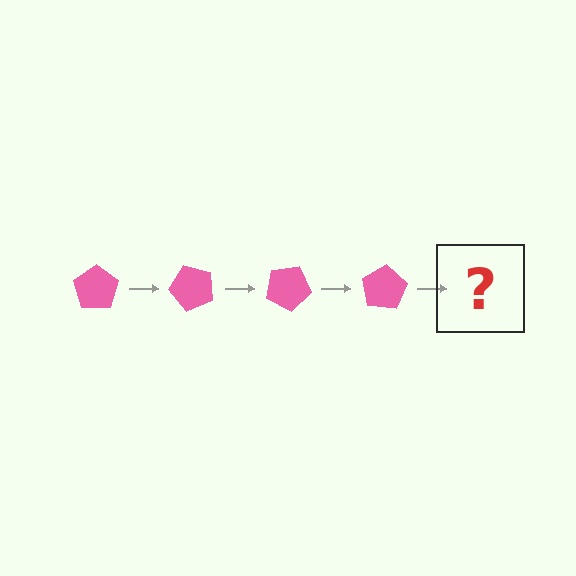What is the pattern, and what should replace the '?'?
The pattern is that the pentagon rotates 50 degrees each step. The '?' should be a pink pentagon rotated 200 degrees.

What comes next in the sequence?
The next element should be a pink pentagon rotated 200 degrees.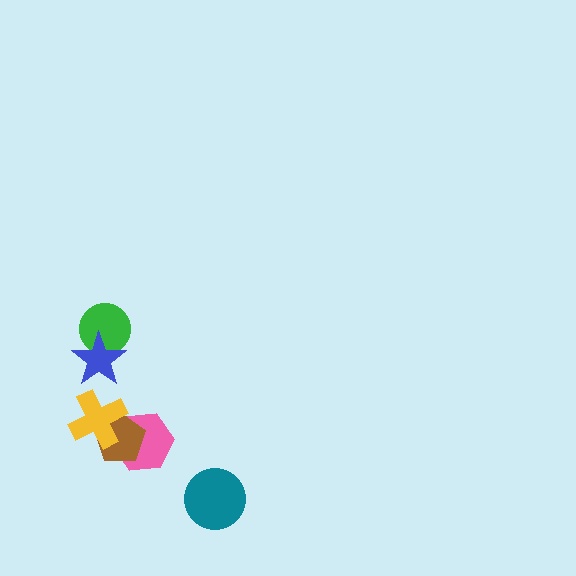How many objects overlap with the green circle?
1 object overlaps with the green circle.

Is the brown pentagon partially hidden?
Yes, it is partially covered by another shape.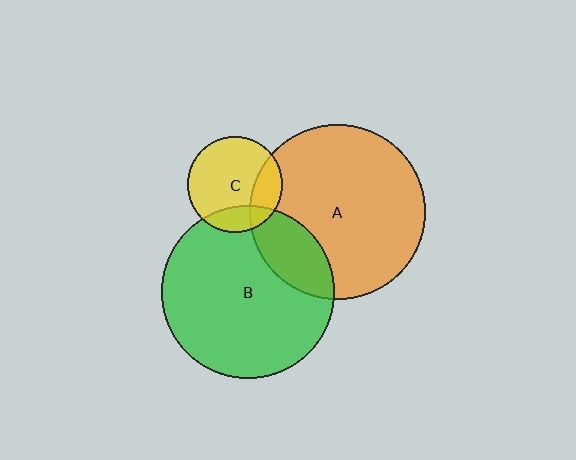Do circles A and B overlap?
Yes.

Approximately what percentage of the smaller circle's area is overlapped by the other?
Approximately 20%.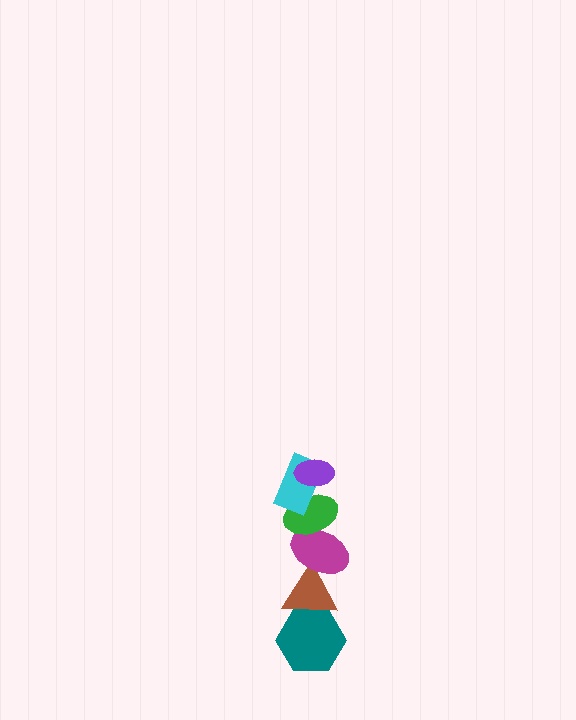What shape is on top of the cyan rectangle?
The purple ellipse is on top of the cyan rectangle.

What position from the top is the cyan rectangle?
The cyan rectangle is 2nd from the top.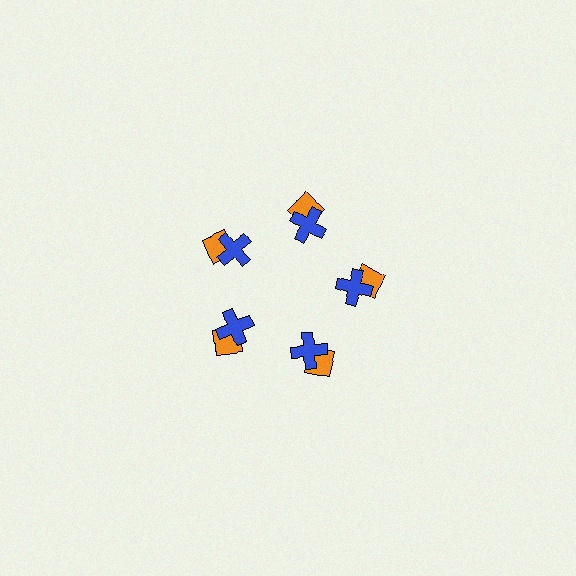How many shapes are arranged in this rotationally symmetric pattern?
There are 10 shapes, arranged in 5 groups of 2.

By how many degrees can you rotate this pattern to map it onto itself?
The pattern maps onto itself every 72 degrees of rotation.